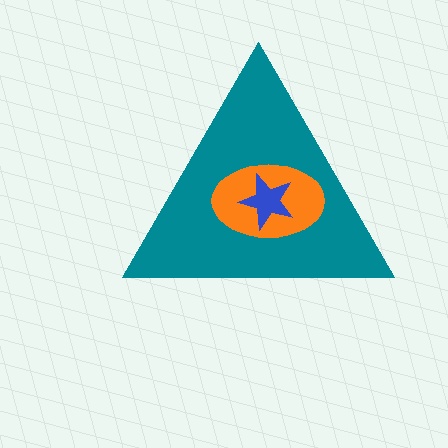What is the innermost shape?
The blue star.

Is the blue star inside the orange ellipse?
Yes.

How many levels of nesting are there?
3.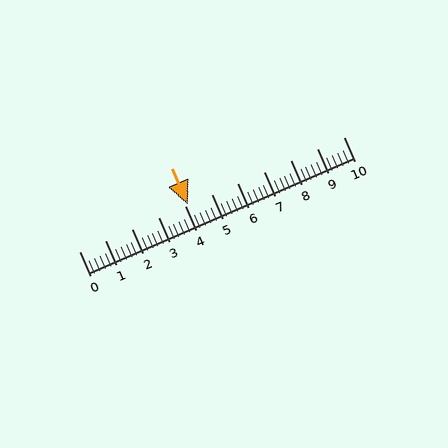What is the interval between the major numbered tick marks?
The major tick marks are spaced 1 units apart.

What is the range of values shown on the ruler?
The ruler shows values from 0 to 10.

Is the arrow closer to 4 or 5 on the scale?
The arrow is closer to 4.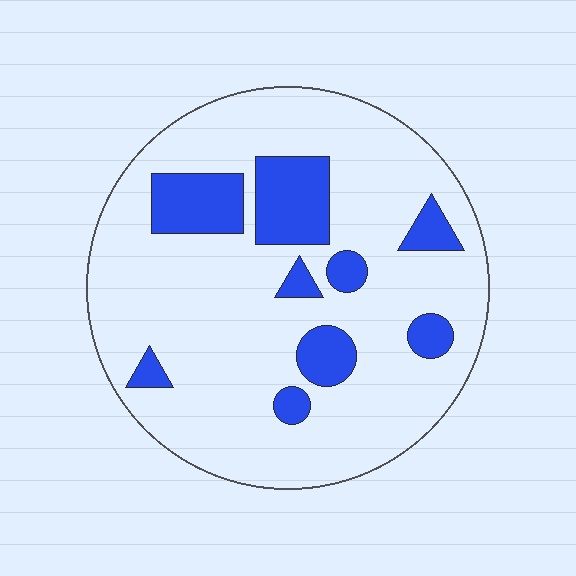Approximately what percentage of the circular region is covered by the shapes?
Approximately 20%.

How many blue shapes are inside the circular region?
9.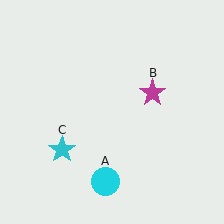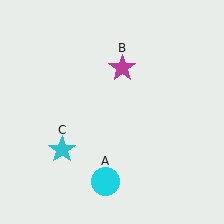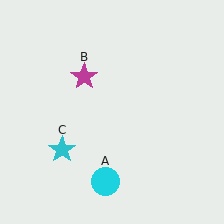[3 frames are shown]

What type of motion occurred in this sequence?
The magenta star (object B) rotated counterclockwise around the center of the scene.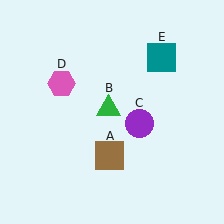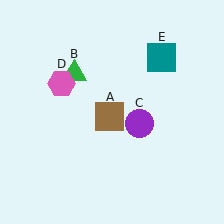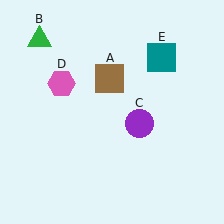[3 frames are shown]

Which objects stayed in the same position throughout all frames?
Purple circle (object C) and pink hexagon (object D) and teal square (object E) remained stationary.